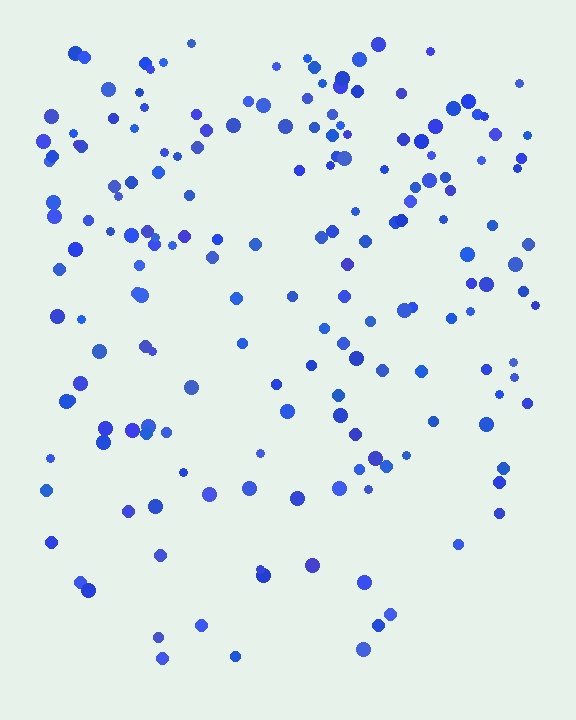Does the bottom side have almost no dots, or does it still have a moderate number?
Still a moderate number, just noticeably fewer than the top.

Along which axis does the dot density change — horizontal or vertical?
Vertical.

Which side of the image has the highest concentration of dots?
The top.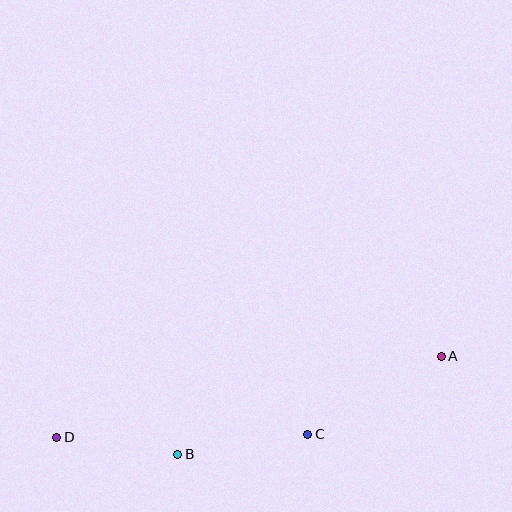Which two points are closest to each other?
Points B and D are closest to each other.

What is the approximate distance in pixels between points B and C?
The distance between B and C is approximately 132 pixels.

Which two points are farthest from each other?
Points A and D are farthest from each other.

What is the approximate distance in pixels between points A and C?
The distance between A and C is approximately 155 pixels.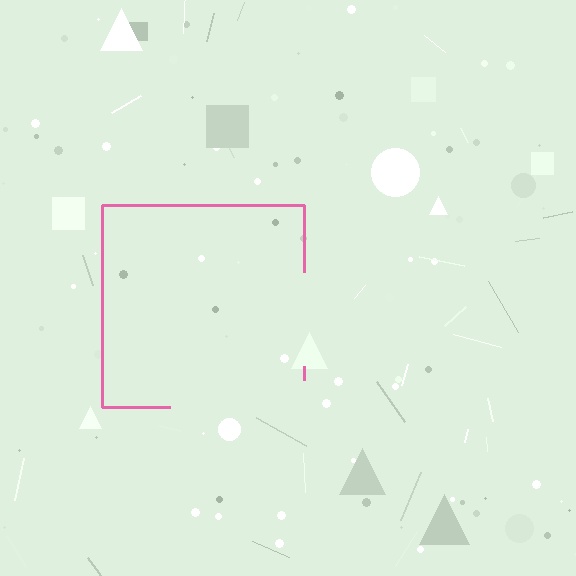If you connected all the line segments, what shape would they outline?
They would outline a square.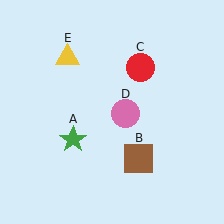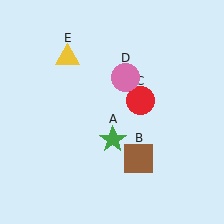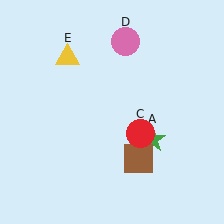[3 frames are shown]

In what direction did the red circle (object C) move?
The red circle (object C) moved down.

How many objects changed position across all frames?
3 objects changed position: green star (object A), red circle (object C), pink circle (object D).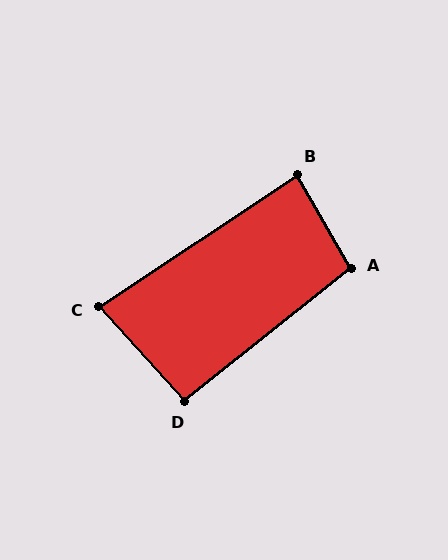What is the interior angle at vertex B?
Approximately 87 degrees (approximately right).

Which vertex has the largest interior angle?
A, at approximately 98 degrees.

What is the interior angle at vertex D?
Approximately 93 degrees (approximately right).